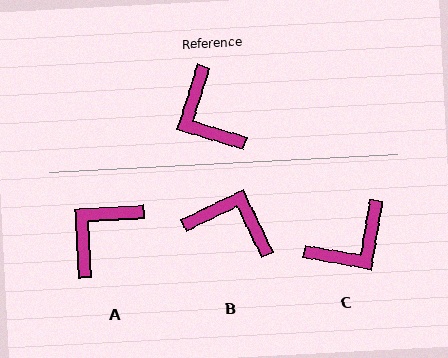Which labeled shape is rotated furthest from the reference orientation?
B, about 138 degrees away.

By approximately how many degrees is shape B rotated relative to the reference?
Approximately 138 degrees clockwise.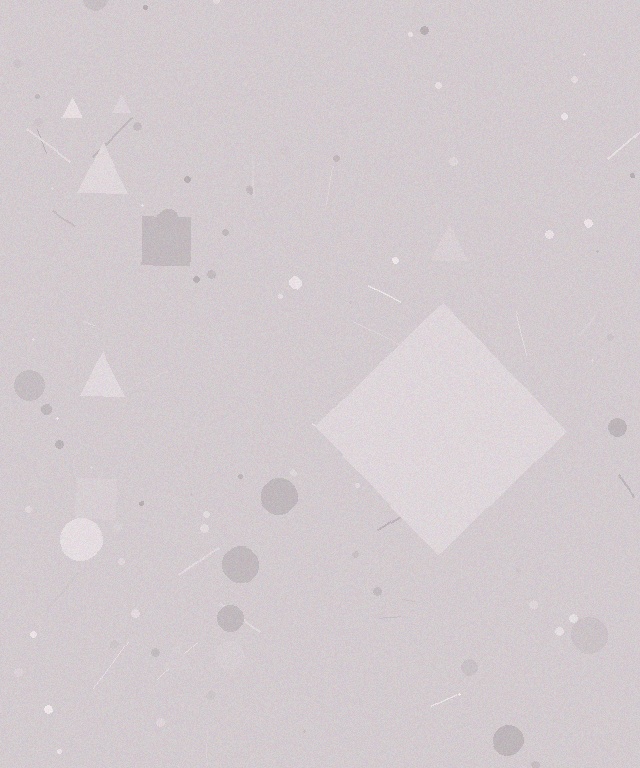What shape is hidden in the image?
A diamond is hidden in the image.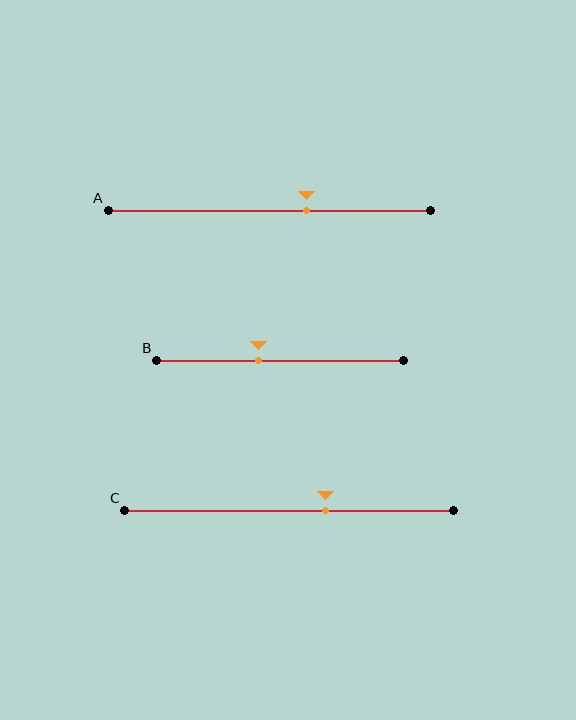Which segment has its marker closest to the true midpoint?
Segment B has its marker closest to the true midpoint.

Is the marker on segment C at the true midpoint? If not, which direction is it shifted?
No, the marker on segment C is shifted to the right by about 11% of the segment length.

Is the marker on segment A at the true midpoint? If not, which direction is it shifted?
No, the marker on segment A is shifted to the right by about 12% of the segment length.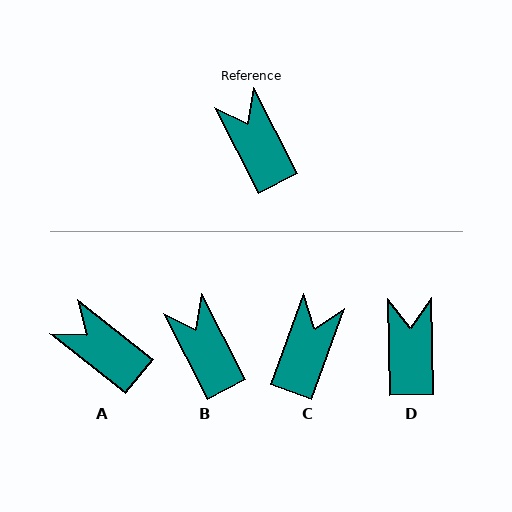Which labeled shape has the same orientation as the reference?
B.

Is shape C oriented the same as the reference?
No, it is off by about 47 degrees.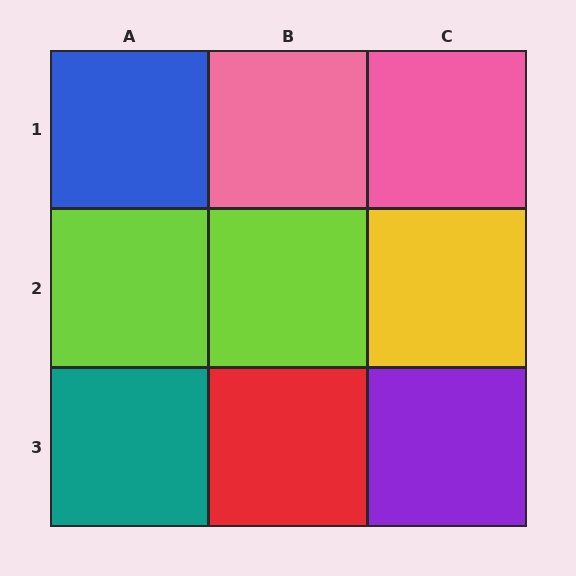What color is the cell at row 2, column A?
Lime.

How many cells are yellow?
1 cell is yellow.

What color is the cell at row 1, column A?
Blue.